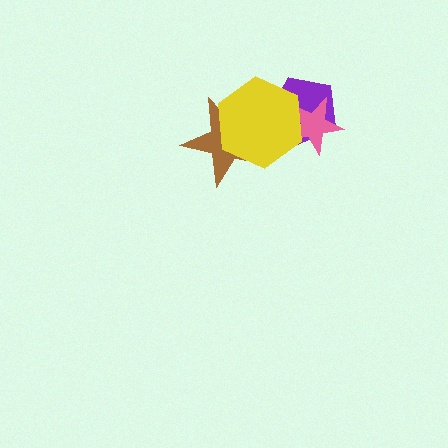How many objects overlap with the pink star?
2 objects overlap with the pink star.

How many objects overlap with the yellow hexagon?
3 objects overlap with the yellow hexagon.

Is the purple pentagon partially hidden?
Yes, it is partially covered by another shape.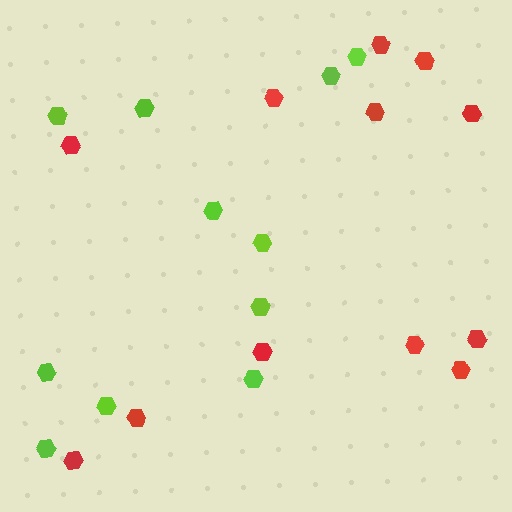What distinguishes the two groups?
There are 2 groups: one group of red hexagons (12) and one group of lime hexagons (11).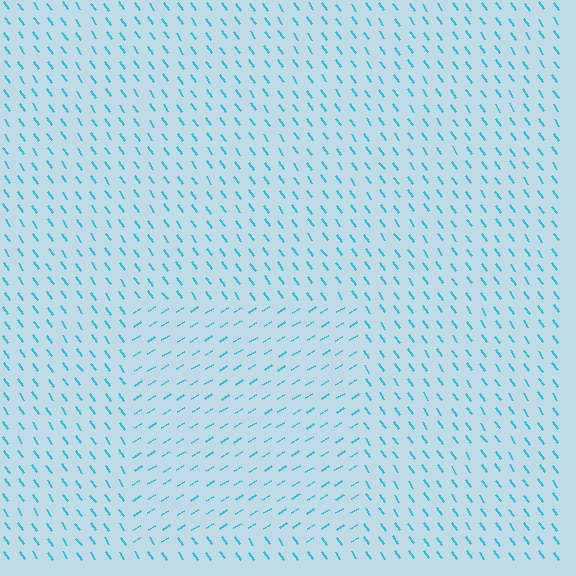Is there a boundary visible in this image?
Yes, there is a texture boundary formed by a change in line orientation.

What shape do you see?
I see a rectangle.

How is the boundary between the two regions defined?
The boundary is defined purely by a change in line orientation (approximately 86 degrees difference). All lines are the same color and thickness.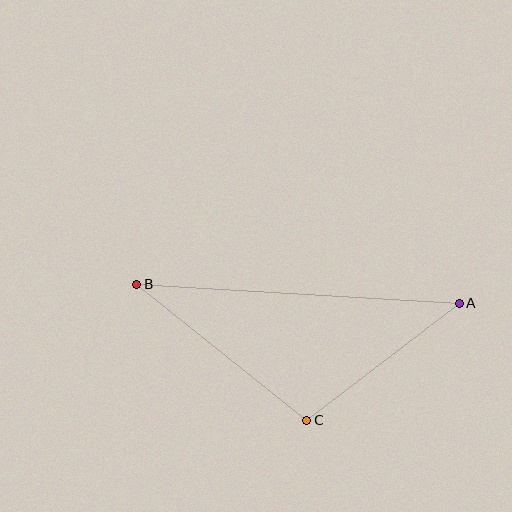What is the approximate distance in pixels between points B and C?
The distance between B and C is approximately 218 pixels.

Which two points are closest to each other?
Points A and C are closest to each other.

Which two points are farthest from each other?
Points A and B are farthest from each other.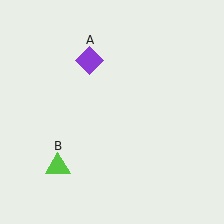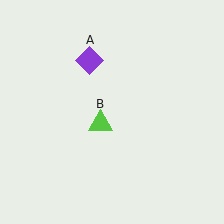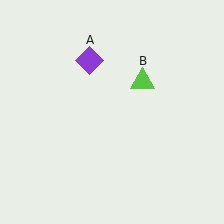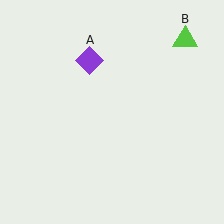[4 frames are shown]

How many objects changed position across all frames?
1 object changed position: lime triangle (object B).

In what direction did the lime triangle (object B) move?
The lime triangle (object B) moved up and to the right.